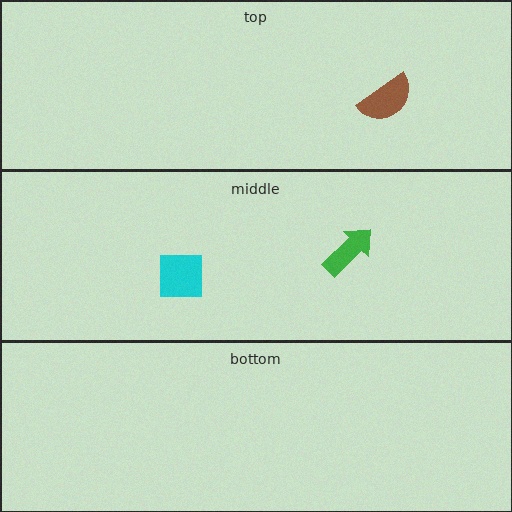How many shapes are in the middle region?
2.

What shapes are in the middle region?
The cyan square, the green arrow.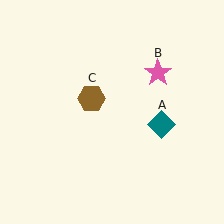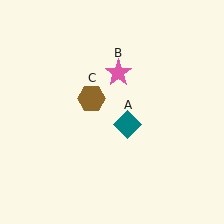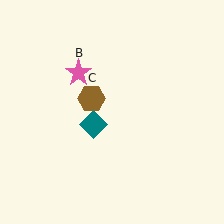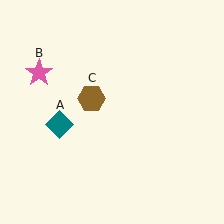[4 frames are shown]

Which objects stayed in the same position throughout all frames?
Brown hexagon (object C) remained stationary.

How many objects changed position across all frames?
2 objects changed position: teal diamond (object A), pink star (object B).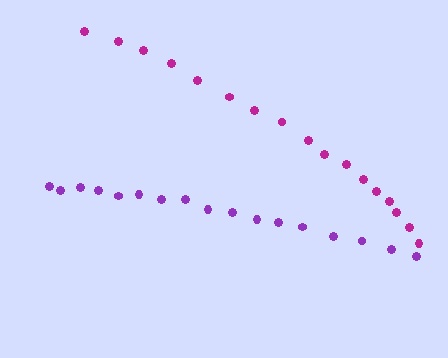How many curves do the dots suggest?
There are 2 distinct paths.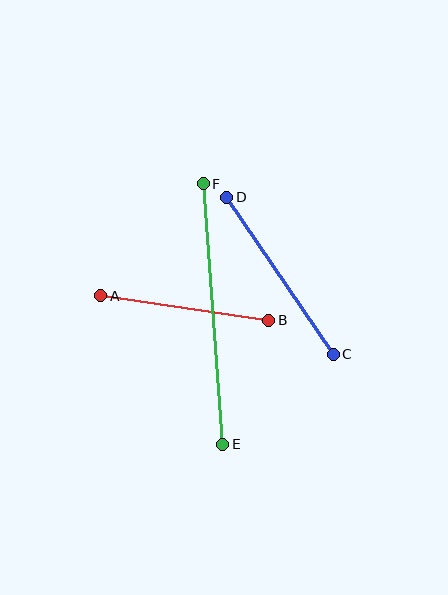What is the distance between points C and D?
The distance is approximately 190 pixels.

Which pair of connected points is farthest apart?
Points E and F are farthest apart.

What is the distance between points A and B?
The distance is approximately 170 pixels.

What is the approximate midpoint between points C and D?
The midpoint is at approximately (280, 276) pixels.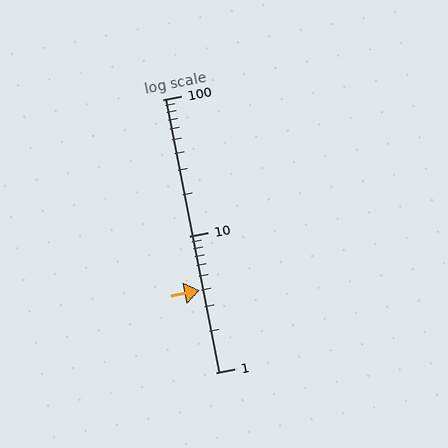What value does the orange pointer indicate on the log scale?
The pointer indicates approximately 4.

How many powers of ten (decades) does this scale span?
The scale spans 2 decades, from 1 to 100.